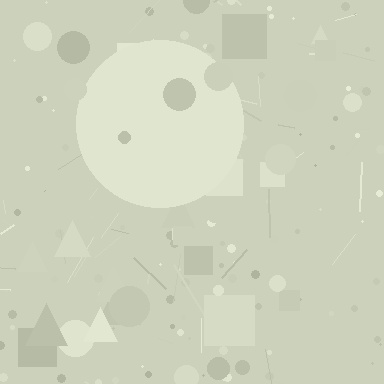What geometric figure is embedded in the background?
A circle is embedded in the background.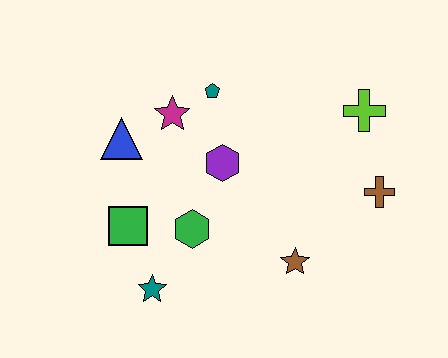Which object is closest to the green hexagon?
The green square is closest to the green hexagon.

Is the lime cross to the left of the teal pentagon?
No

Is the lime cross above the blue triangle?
Yes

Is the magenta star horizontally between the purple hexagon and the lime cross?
No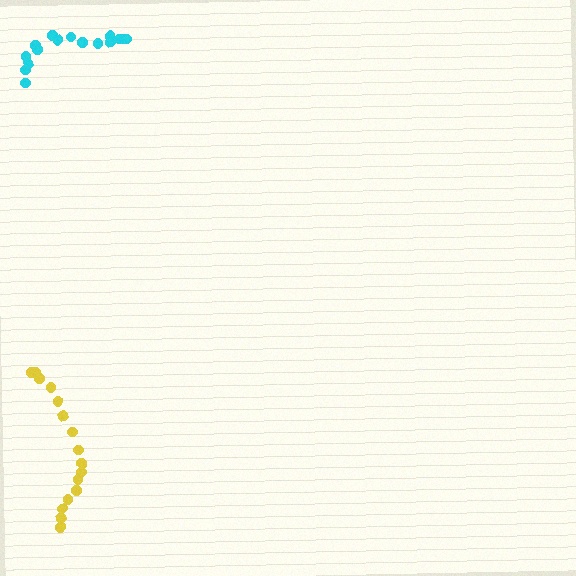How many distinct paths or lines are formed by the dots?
There are 2 distinct paths.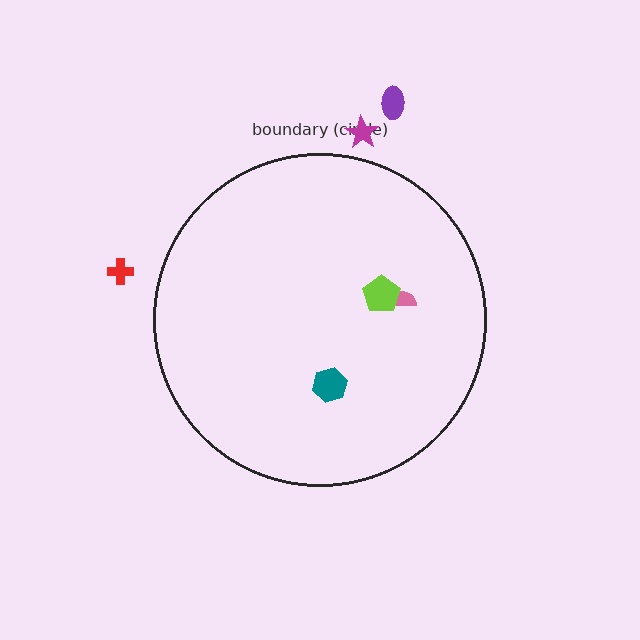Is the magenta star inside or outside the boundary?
Outside.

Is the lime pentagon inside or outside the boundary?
Inside.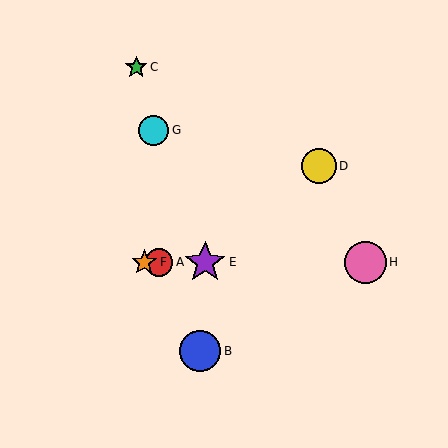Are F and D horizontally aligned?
No, F is at y≈262 and D is at y≈166.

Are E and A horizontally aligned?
Yes, both are at y≈262.